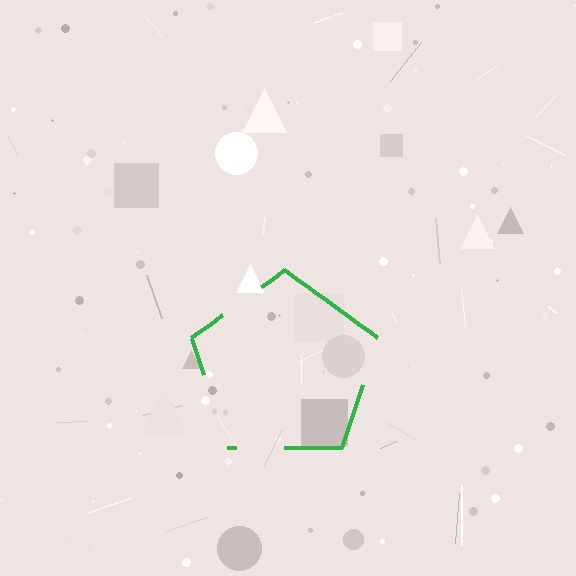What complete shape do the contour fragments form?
The contour fragments form a pentagon.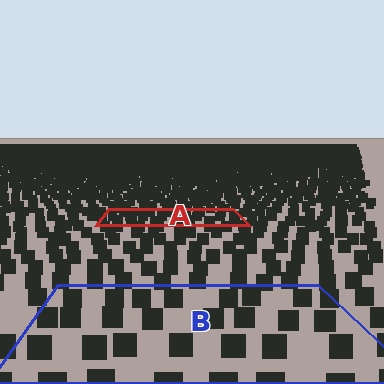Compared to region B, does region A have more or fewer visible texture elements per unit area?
Region A has more texture elements per unit area — they are packed more densely because it is farther away.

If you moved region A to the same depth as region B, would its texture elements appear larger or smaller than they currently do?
They would appear larger. At a closer depth, the same texture elements are projected at a bigger on-screen size.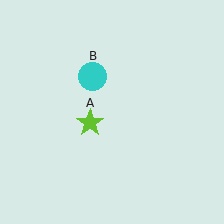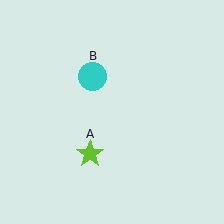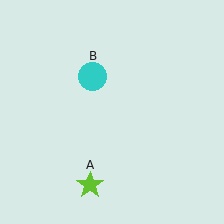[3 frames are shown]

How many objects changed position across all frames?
1 object changed position: lime star (object A).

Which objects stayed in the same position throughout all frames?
Cyan circle (object B) remained stationary.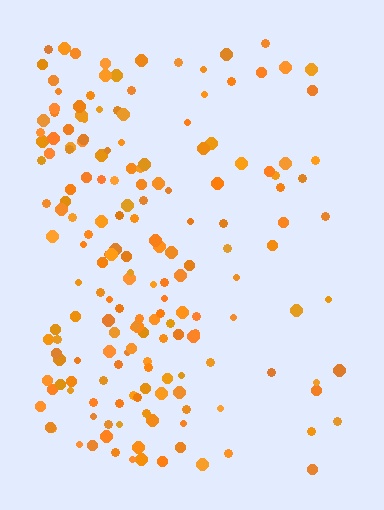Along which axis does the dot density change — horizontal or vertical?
Horizontal.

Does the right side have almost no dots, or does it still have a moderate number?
Still a moderate number, just noticeably fewer than the left.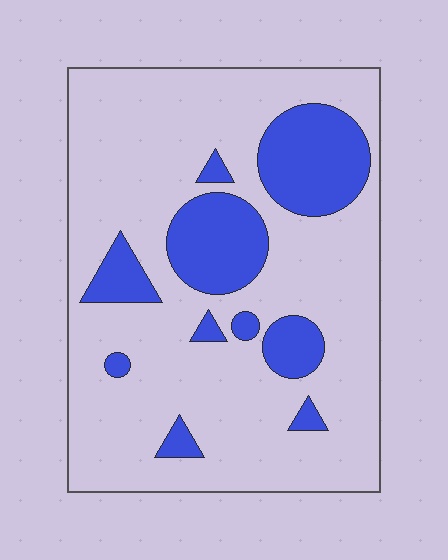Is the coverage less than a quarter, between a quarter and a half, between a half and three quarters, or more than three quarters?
Less than a quarter.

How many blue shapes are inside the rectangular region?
10.